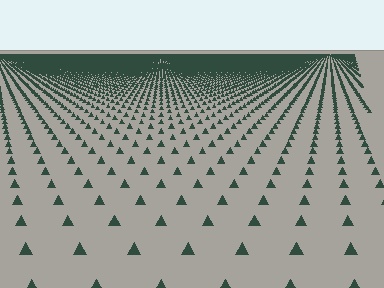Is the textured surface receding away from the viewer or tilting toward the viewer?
The surface is receding away from the viewer. Texture elements get smaller and denser toward the top.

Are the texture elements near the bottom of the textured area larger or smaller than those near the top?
Larger. Near the bottom, elements are closer to the viewer and appear at a bigger on-screen size.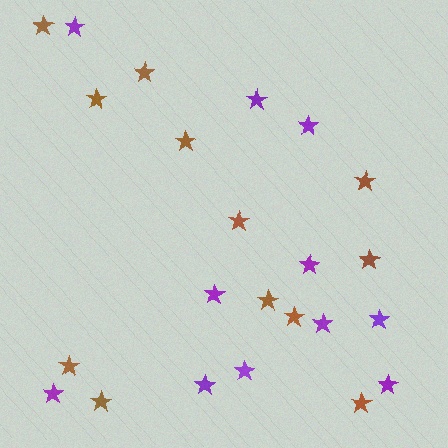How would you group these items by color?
There are 2 groups: one group of brown stars (12) and one group of purple stars (11).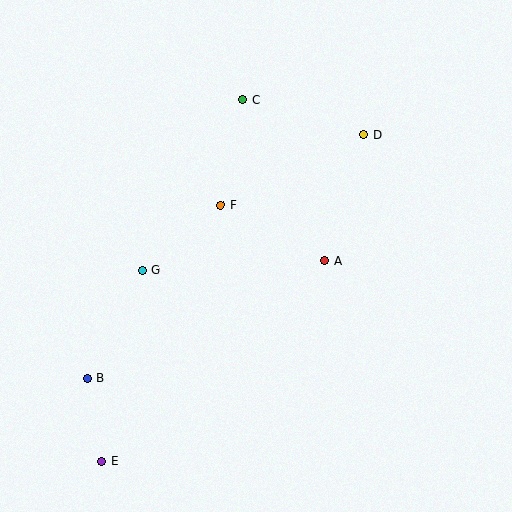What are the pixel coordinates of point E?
Point E is at (102, 462).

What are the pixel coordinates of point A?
Point A is at (325, 261).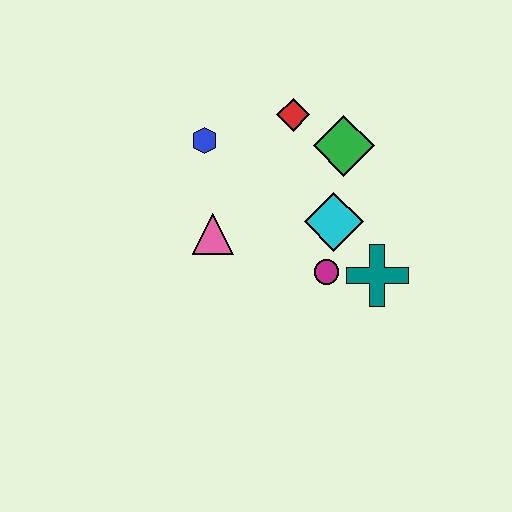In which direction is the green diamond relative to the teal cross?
The green diamond is above the teal cross.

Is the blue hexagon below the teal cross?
No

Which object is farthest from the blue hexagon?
The teal cross is farthest from the blue hexagon.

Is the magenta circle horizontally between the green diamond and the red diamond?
Yes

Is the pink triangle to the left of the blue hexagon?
No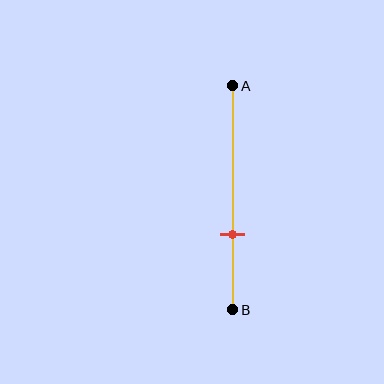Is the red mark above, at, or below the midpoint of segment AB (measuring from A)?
The red mark is below the midpoint of segment AB.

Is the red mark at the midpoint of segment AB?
No, the mark is at about 65% from A, not at the 50% midpoint.